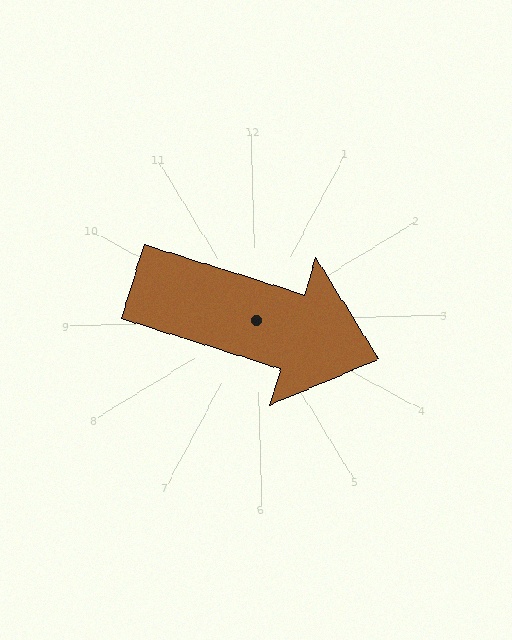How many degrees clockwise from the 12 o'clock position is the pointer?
Approximately 109 degrees.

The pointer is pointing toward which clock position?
Roughly 4 o'clock.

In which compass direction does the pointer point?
East.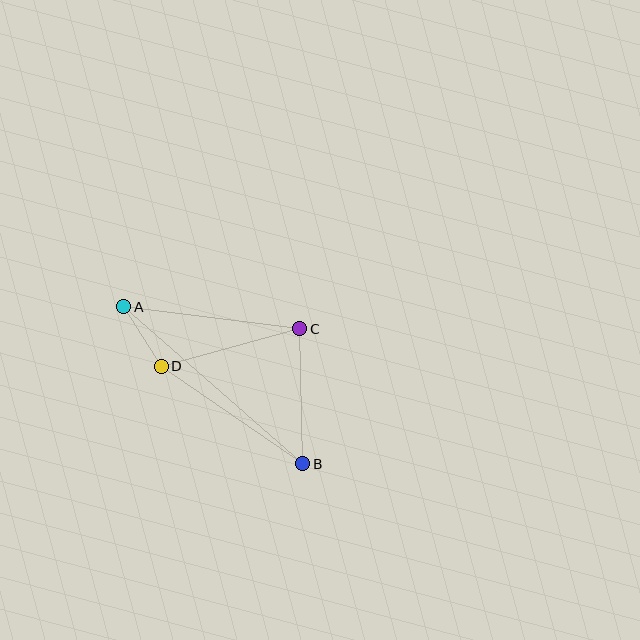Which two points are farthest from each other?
Points A and B are farthest from each other.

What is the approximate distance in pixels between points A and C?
The distance between A and C is approximately 177 pixels.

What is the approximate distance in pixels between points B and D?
The distance between B and D is approximately 172 pixels.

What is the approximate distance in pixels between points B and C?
The distance between B and C is approximately 135 pixels.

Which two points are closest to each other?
Points A and D are closest to each other.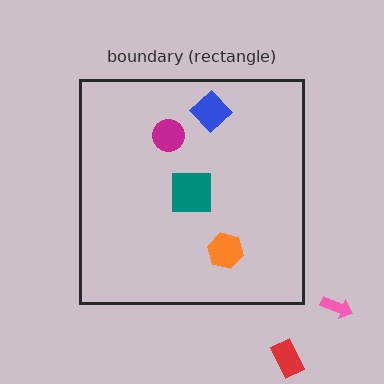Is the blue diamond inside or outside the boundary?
Inside.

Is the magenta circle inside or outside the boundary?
Inside.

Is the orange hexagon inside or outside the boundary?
Inside.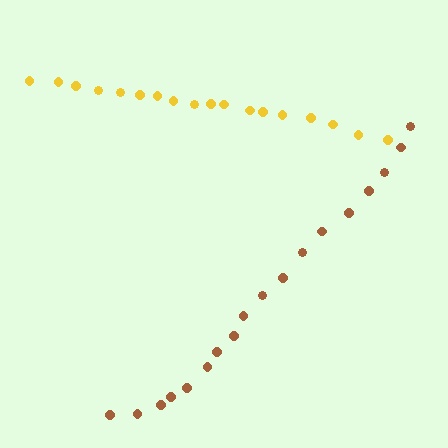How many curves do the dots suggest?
There are 2 distinct paths.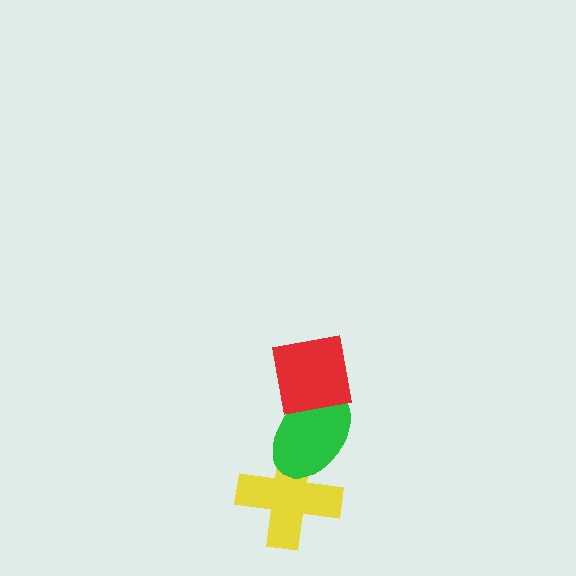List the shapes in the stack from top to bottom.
From top to bottom: the red square, the green ellipse, the yellow cross.